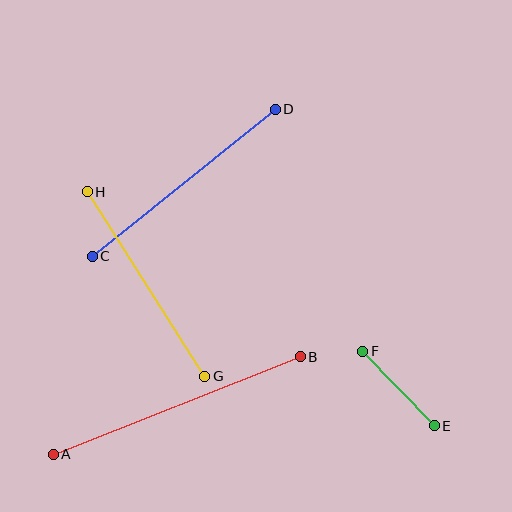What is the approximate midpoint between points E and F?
The midpoint is at approximately (398, 389) pixels.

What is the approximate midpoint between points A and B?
The midpoint is at approximately (177, 406) pixels.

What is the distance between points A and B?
The distance is approximately 266 pixels.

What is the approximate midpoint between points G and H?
The midpoint is at approximately (146, 284) pixels.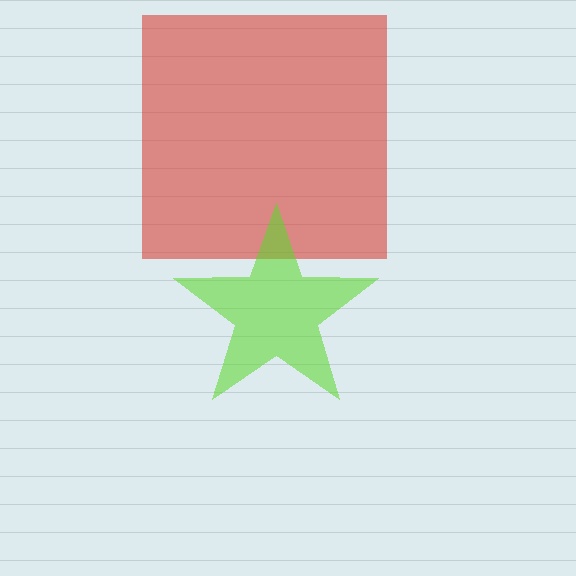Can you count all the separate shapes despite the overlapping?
Yes, there are 2 separate shapes.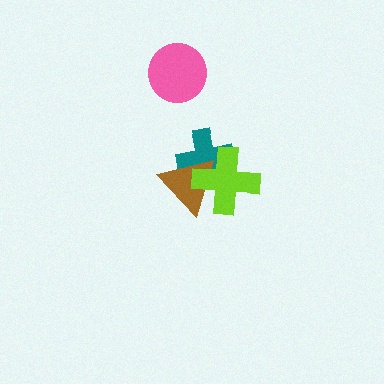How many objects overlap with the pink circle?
0 objects overlap with the pink circle.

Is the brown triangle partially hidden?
Yes, it is partially covered by another shape.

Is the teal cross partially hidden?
Yes, it is partially covered by another shape.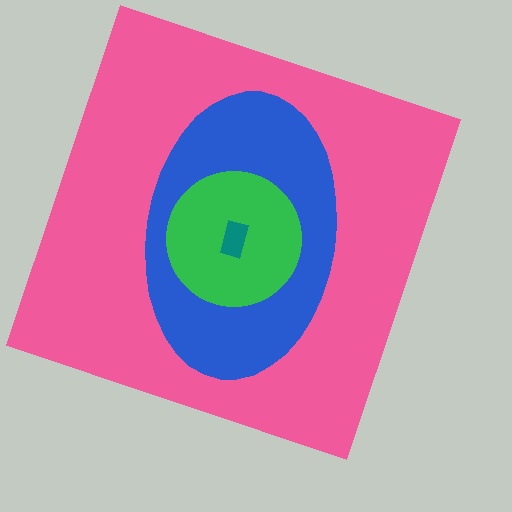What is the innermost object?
The teal rectangle.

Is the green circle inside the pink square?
Yes.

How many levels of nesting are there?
4.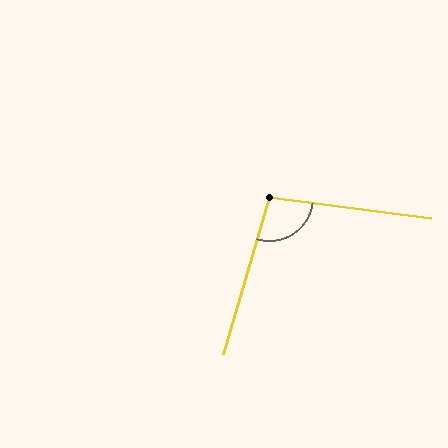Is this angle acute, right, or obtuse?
It is obtuse.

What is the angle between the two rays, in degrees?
Approximately 99 degrees.